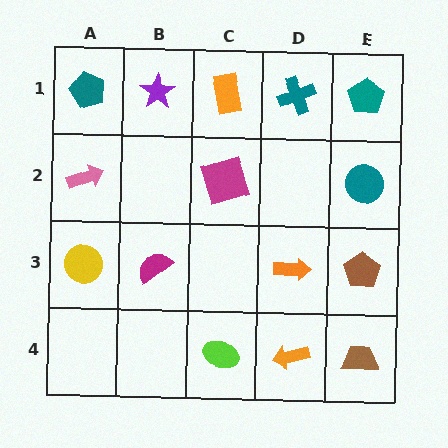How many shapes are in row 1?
5 shapes.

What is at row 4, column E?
A brown trapezoid.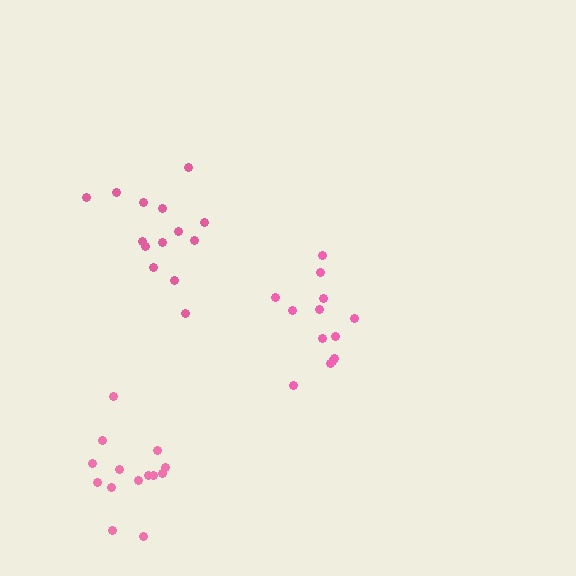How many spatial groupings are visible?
There are 3 spatial groupings.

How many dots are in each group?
Group 1: 13 dots, Group 2: 14 dots, Group 3: 14 dots (41 total).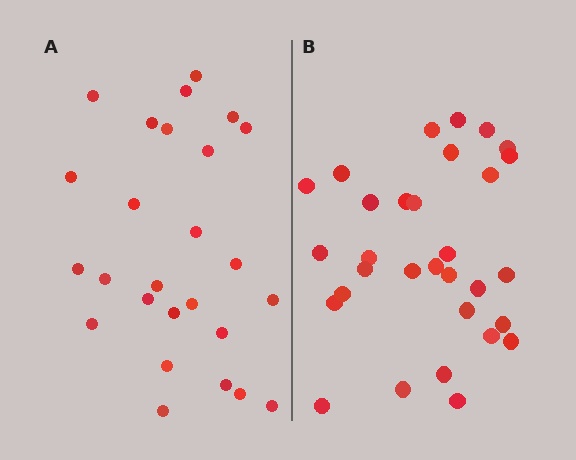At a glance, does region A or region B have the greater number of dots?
Region B (the right region) has more dots.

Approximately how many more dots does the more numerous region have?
Region B has about 5 more dots than region A.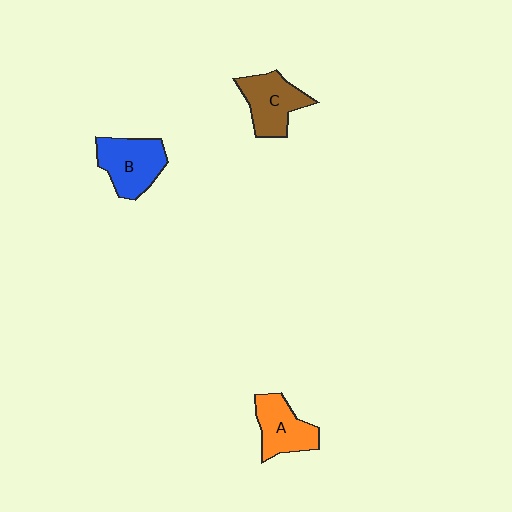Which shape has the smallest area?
Shape A (orange).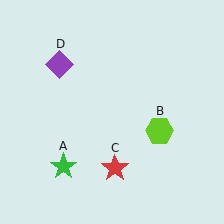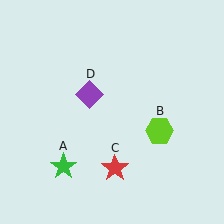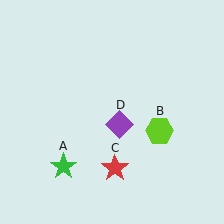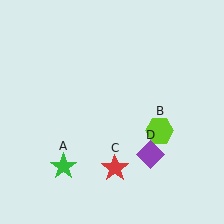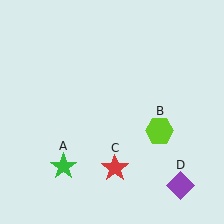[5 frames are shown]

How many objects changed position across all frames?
1 object changed position: purple diamond (object D).